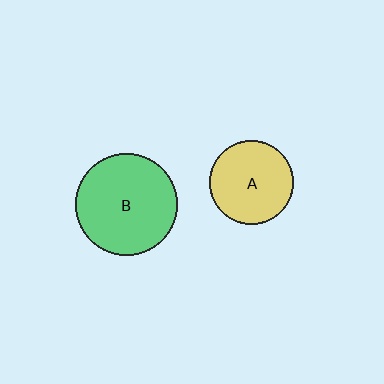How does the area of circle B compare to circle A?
Approximately 1.5 times.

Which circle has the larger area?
Circle B (green).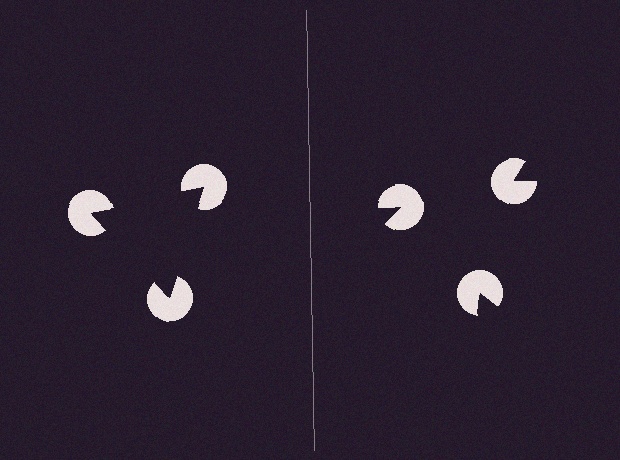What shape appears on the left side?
An illusory triangle.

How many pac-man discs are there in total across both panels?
6 — 3 on each side.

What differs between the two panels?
The pac-man discs are positioned identically on both sides; only the wedge orientations differ. On the left they align to a triangle; on the right they are misaligned.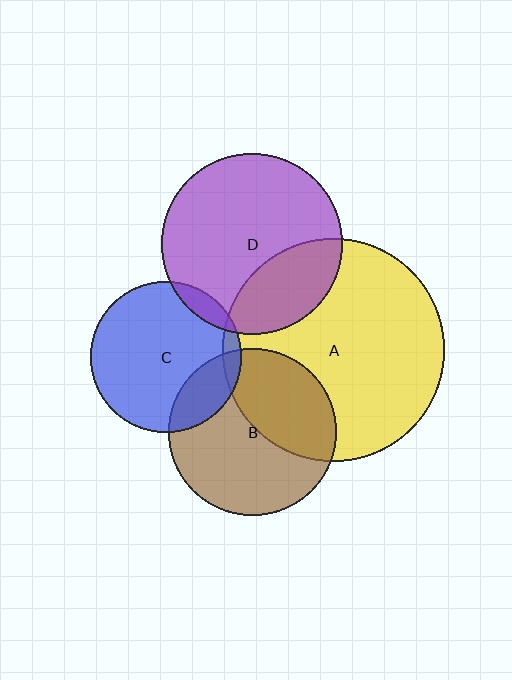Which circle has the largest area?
Circle A (yellow).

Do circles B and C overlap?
Yes.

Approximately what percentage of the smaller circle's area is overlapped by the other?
Approximately 20%.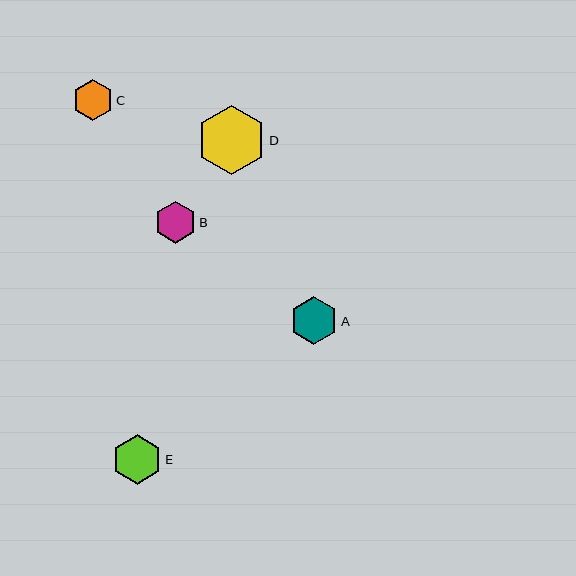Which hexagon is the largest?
Hexagon D is the largest with a size of approximately 69 pixels.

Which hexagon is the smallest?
Hexagon C is the smallest with a size of approximately 41 pixels.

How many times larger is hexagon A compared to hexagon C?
Hexagon A is approximately 1.2 times the size of hexagon C.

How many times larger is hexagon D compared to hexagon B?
Hexagon D is approximately 1.7 times the size of hexagon B.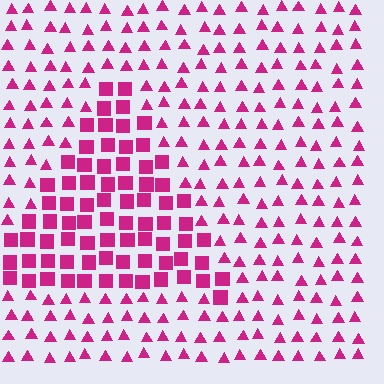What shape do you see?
I see a triangle.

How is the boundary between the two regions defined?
The boundary is defined by a change in element shape: squares inside vs. triangles outside. All elements share the same color and spacing.